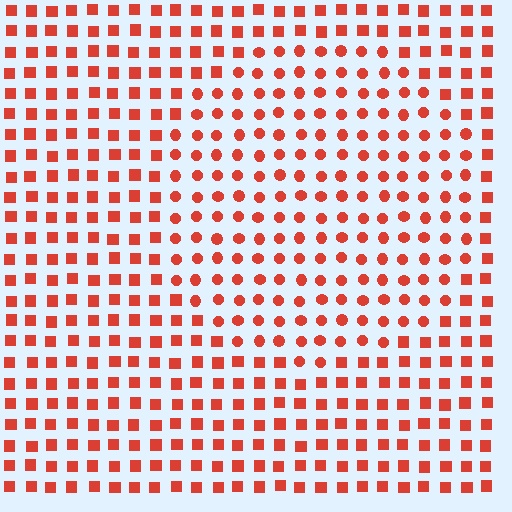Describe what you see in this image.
The image is filled with small red elements arranged in a uniform grid. A circle-shaped region contains circles, while the surrounding area contains squares. The boundary is defined purely by the change in element shape.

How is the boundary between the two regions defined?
The boundary is defined by a change in element shape: circles inside vs. squares outside. All elements share the same color and spacing.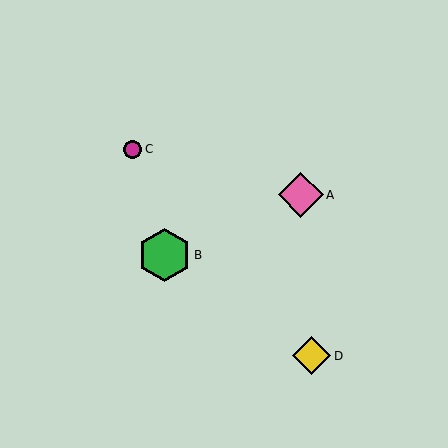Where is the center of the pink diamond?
The center of the pink diamond is at (301, 195).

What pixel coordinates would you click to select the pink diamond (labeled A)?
Click at (301, 195) to select the pink diamond A.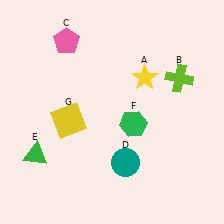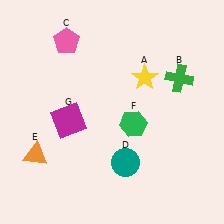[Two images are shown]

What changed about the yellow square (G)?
In Image 1, G is yellow. In Image 2, it changed to magenta.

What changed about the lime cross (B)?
In Image 1, B is lime. In Image 2, it changed to green.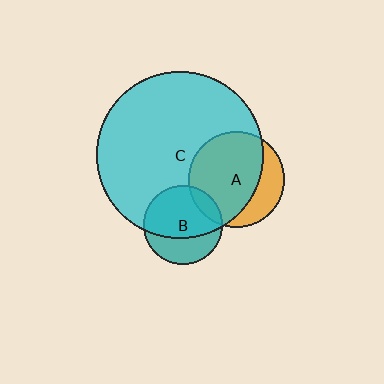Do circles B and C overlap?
Yes.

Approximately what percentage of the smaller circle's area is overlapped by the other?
Approximately 65%.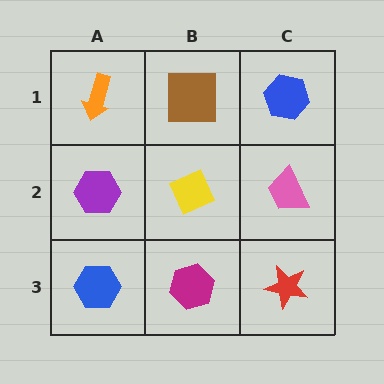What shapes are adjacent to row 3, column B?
A yellow diamond (row 2, column B), a blue hexagon (row 3, column A), a red star (row 3, column C).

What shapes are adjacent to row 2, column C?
A blue hexagon (row 1, column C), a red star (row 3, column C), a yellow diamond (row 2, column B).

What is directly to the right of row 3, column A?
A magenta hexagon.